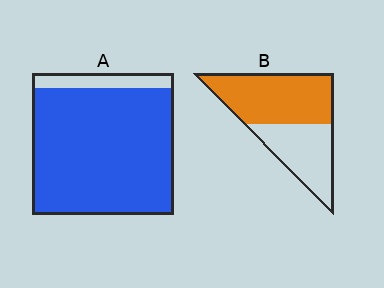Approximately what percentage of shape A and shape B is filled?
A is approximately 90% and B is approximately 60%.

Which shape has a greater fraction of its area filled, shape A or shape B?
Shape A.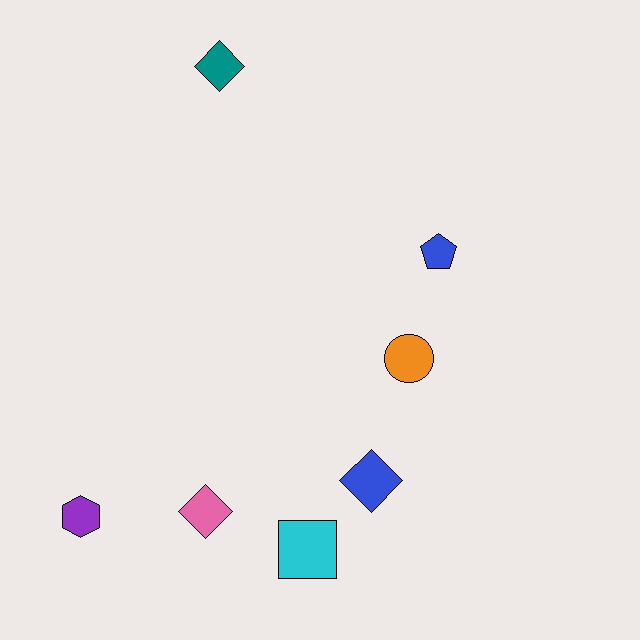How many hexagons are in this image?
There is 1 hexagon.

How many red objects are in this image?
There are no red objects.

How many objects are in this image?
There are 7 objects.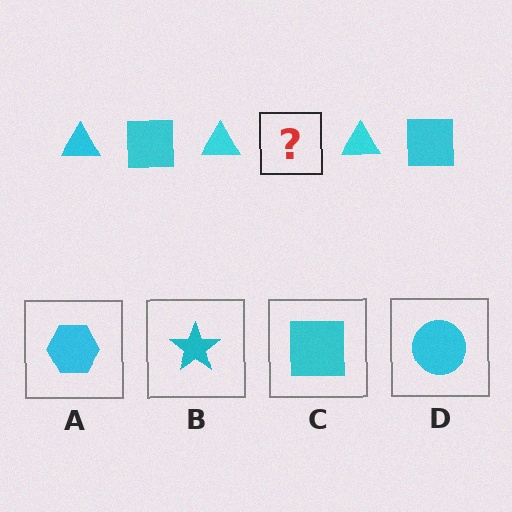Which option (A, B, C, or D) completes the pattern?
C.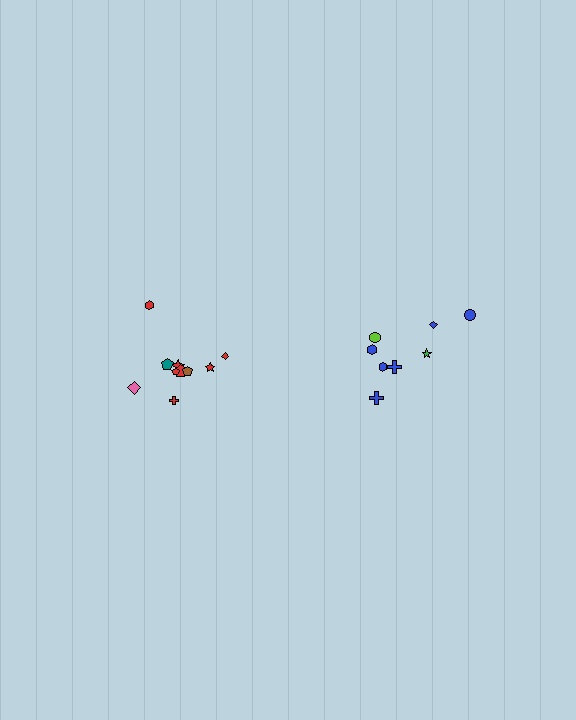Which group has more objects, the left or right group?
The left group.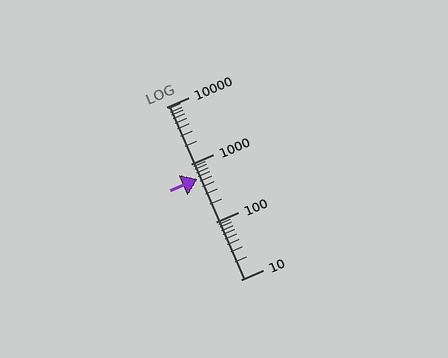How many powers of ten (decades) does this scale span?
The scale spans 3 decades, from 10 to 10000.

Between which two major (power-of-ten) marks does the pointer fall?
The pointer is between 100 and 1000.